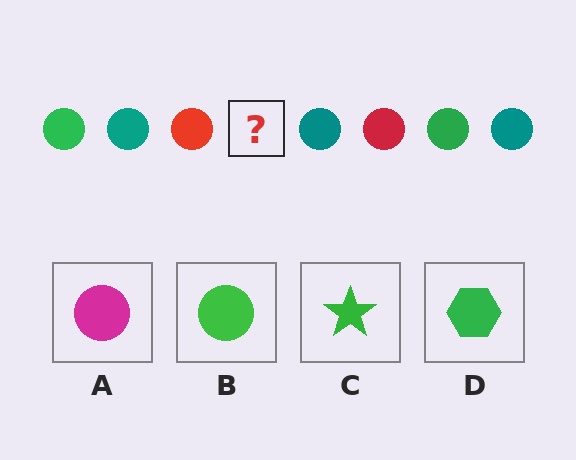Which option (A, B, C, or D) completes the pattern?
B.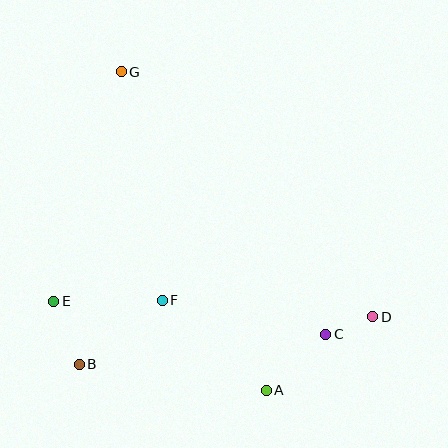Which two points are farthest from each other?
Points D and G are farthest from each other.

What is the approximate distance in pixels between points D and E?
The distance between D and E is approximately 319 pixels.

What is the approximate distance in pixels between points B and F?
The distance between B and F is approximately 105 pixels.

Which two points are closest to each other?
Points C and D are closest to each other.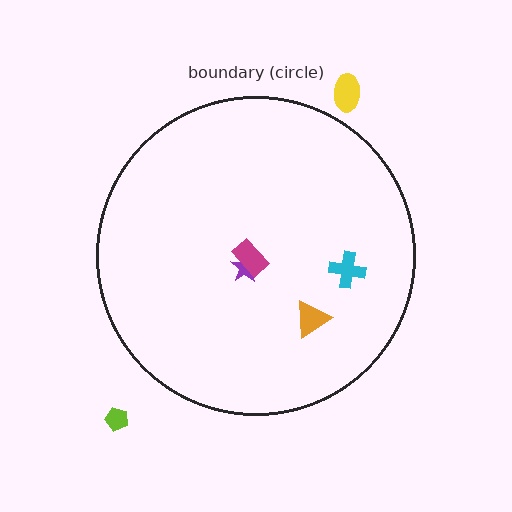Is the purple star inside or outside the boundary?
Inside.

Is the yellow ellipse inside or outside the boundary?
Outside.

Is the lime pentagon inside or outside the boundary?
Outside.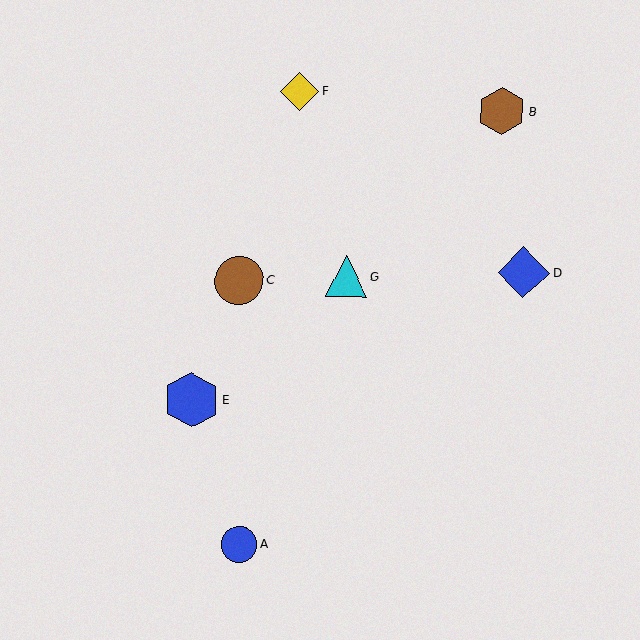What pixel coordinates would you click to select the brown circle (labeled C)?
Click at (239, 281) to select the brown circle C.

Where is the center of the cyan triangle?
The center of the cyan triangle is at (346, 276).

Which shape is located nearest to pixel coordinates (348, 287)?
The cyan triangle (labeled G) at (346, 276) is nearest to that location.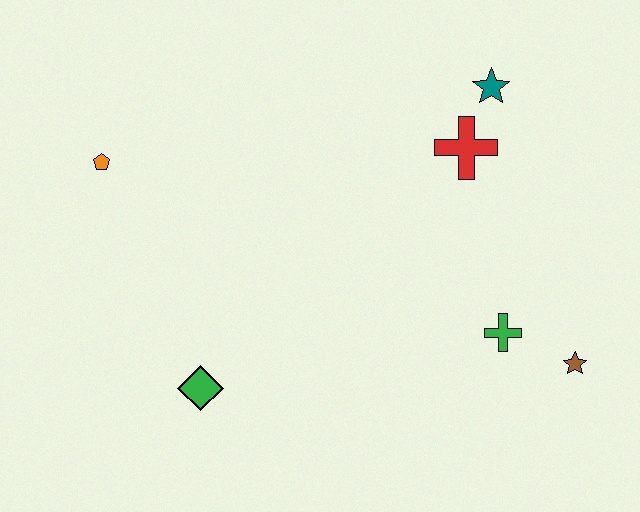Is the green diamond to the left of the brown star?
Yes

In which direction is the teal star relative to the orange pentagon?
The teal star is to the right of the orange pentagon.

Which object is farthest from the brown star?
The orange pentagon is farthest from the brown star.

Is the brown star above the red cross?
No